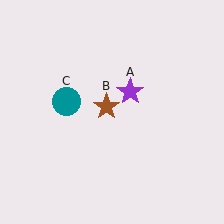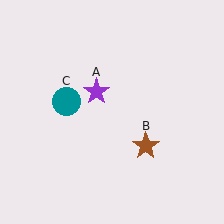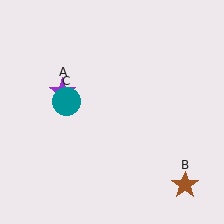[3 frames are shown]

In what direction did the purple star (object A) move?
The purple star (object A) moved left.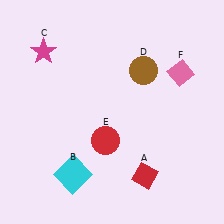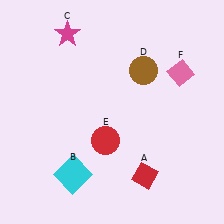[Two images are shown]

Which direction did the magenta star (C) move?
The magenta star (C) moved right.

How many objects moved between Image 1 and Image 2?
1 object moved between the two images.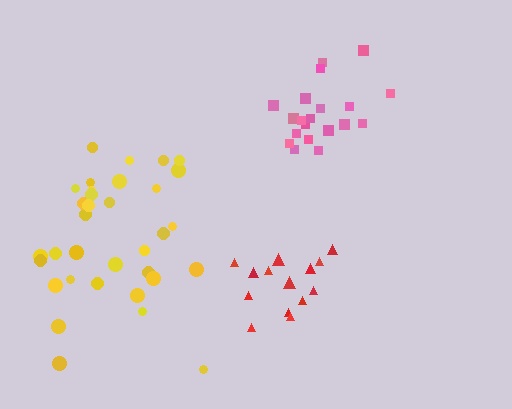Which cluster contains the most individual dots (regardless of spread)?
Yellow (34).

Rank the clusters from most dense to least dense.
pink, red, yellow.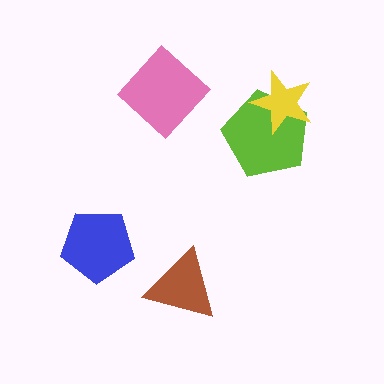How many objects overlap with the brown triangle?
0 objects overlap with the brown triangle.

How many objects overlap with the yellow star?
1 object overlaps with the yellow star.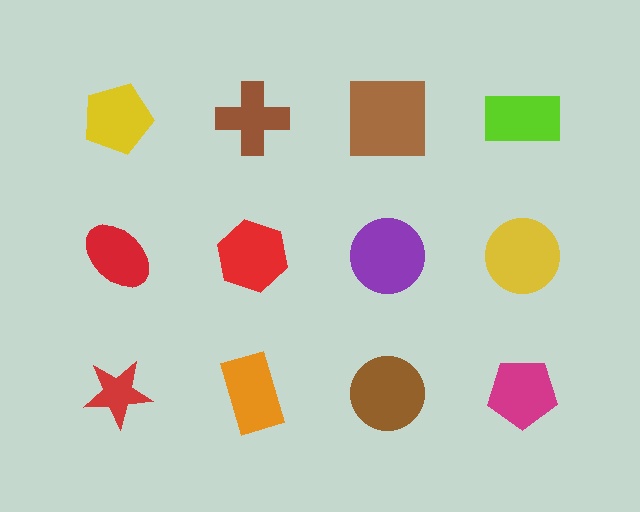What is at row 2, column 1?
A red ellipse.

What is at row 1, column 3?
A brown square.